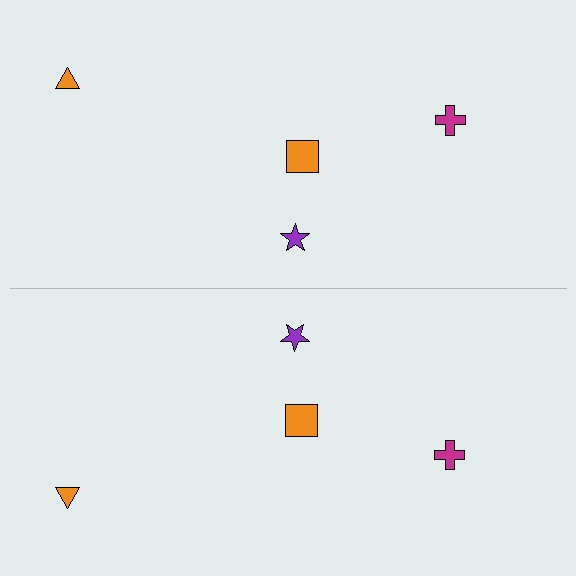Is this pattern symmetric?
Yes, this pattern has bilateral (reflection) symmetry.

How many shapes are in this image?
There are 8 shapes in this image.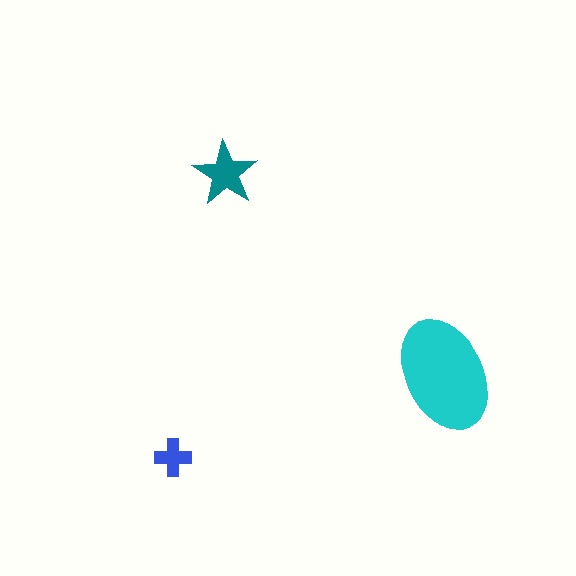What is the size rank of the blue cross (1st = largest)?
3rd.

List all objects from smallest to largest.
The blue cross, the teal star, the cyan ellipse.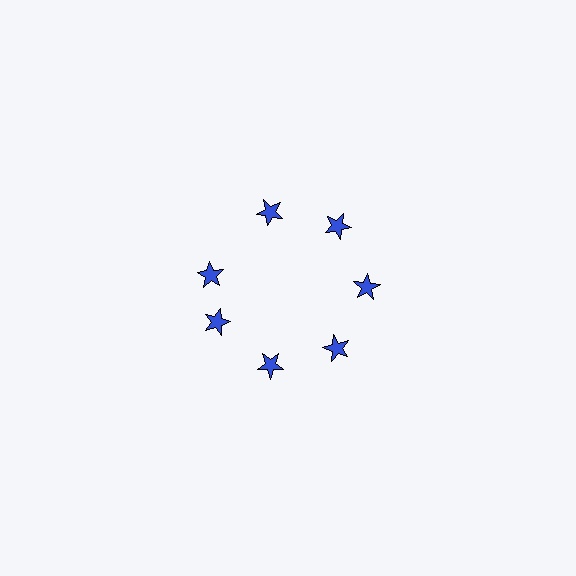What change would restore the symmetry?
The symmetry would be restored by rotating it back into even spacing with its neighbors so that all 7 stars sit at equal angles and equal distance from the center.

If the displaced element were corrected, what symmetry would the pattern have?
It would have 7-fold rotational symmetry — the pattern would map onto itself every 51 degrees.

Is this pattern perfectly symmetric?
No. The 7 blue stars are arranged in a ring, but one element near the 10 o'clock position is rotated out of alignment along the ring, breaking the 7-fold rotational symmetry.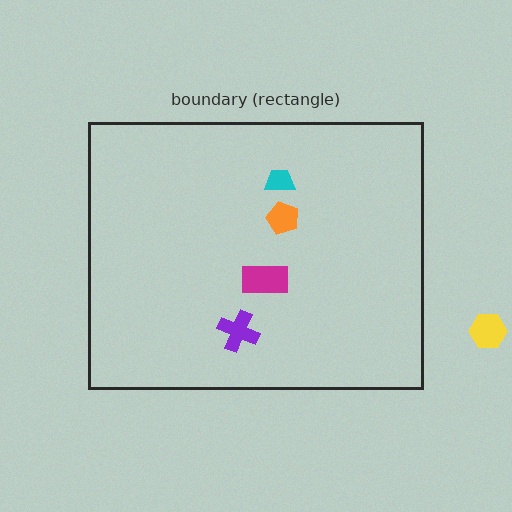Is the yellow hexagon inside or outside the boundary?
Outside.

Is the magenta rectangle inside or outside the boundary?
Inside.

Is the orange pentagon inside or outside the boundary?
Inside.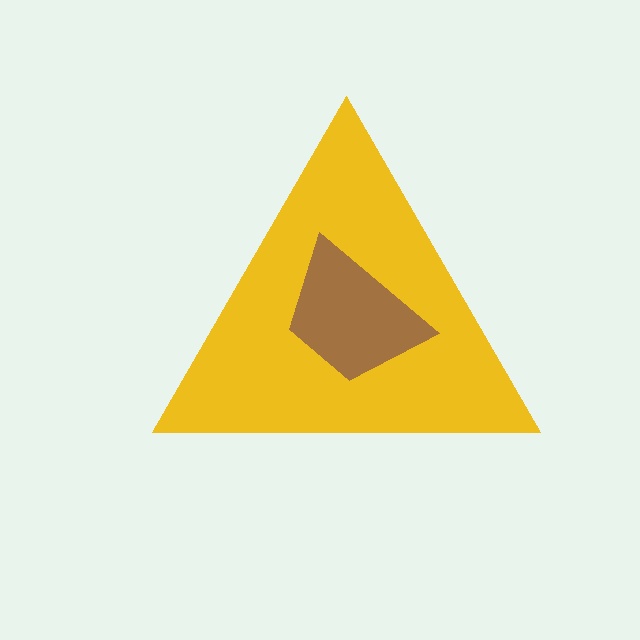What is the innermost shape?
The brown trapezoid.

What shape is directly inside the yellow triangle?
The brown trapezoid.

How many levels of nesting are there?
2.